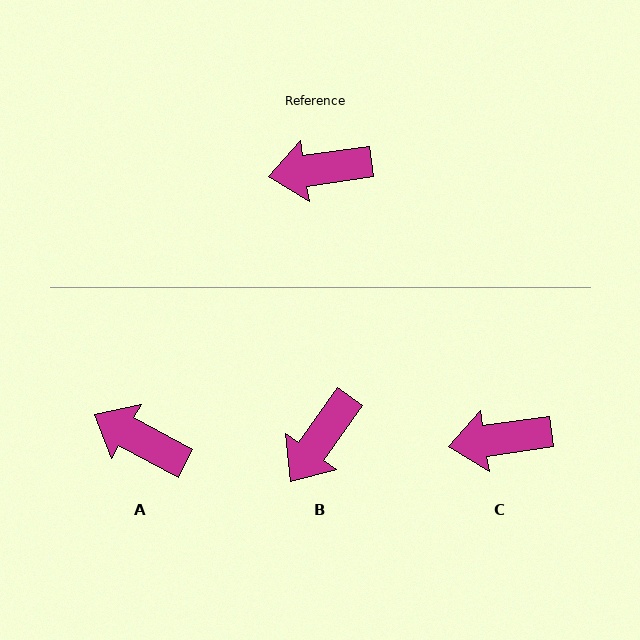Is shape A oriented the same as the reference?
No, it is off by about 37 degrees.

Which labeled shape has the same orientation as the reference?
C.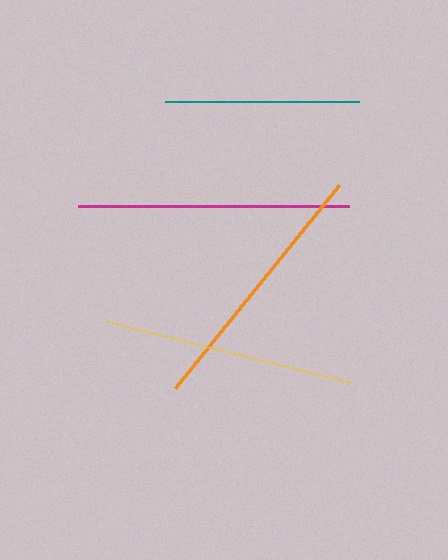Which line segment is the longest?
The magenta line is the longest at approximately 270 pixels.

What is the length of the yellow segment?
The yellow segment is approximately 252 pixels long.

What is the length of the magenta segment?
The magenta segment is approximately 270 pixels long.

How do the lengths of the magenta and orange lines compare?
The magenta and orange lines are approximately the same length.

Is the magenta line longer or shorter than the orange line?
The magenta line is longer than the orange line.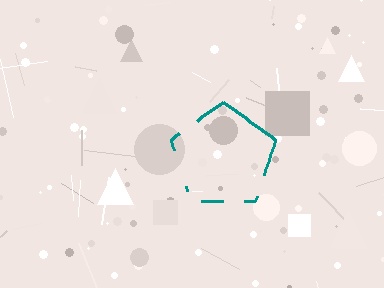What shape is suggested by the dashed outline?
The dashed outline suggests a pentagon.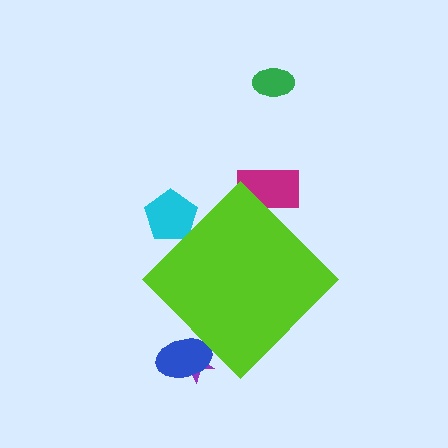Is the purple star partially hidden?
Yes, the purple star is partially hidden behind the lime diamond.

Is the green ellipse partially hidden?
No, the green ellipse is fully visible.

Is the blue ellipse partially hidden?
Yes, the blue ellipse is partially hidden behind the lime diamond.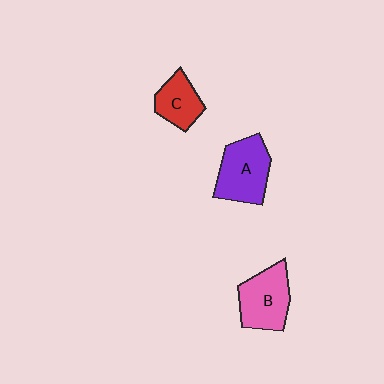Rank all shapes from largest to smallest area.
From largest to smallest: A (purple), B (pink), C (red).